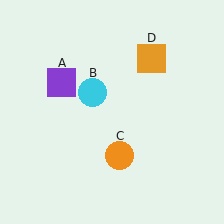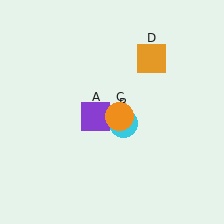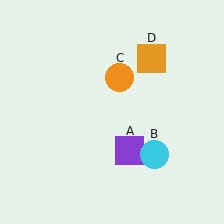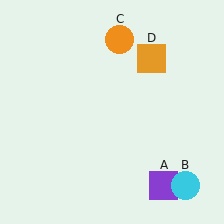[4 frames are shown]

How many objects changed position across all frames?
3 objects changed position: purple square (object A), cyan circle (object B), orange circle (object C).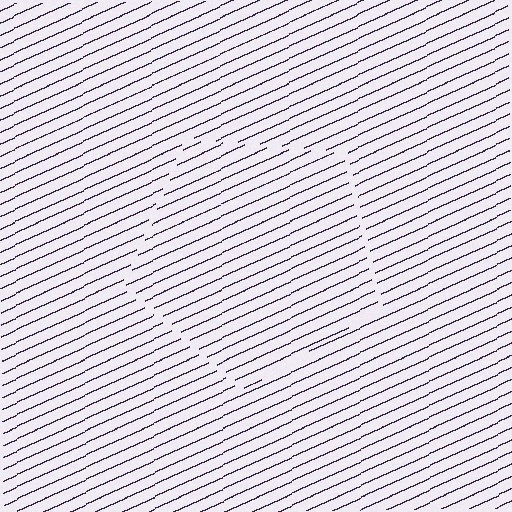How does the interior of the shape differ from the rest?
The interior of the shape contains the same grating, shifted by half a period — the contour is defined by the phase discontinuity where line-ends from the inner and outer gratings abut.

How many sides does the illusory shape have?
5 sides — the line-ends trace a pentagon.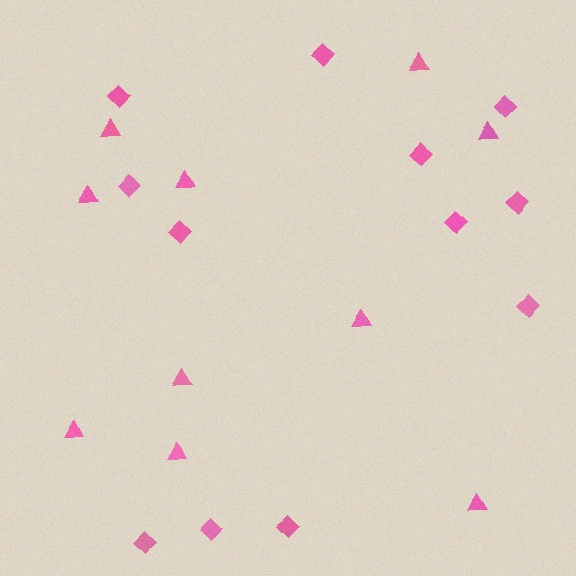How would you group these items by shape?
There are 2 groups: one group of diamonds (12) and one group of triangles (10).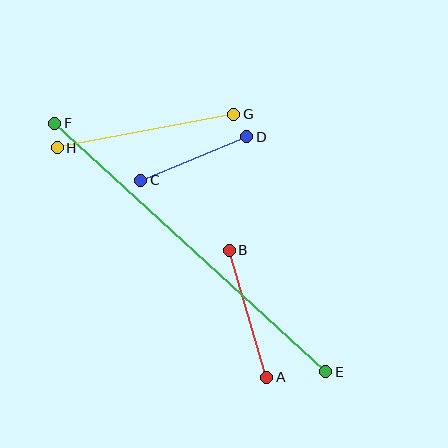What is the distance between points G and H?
The distance is approximately 180 pixels.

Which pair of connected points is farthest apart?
Points E and F are farthest apart.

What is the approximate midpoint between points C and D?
The midpoint is at approximately (194, 159) pixels.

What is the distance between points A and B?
The distance is approximately 132 pixels.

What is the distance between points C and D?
The distance is approximately 115 pixels.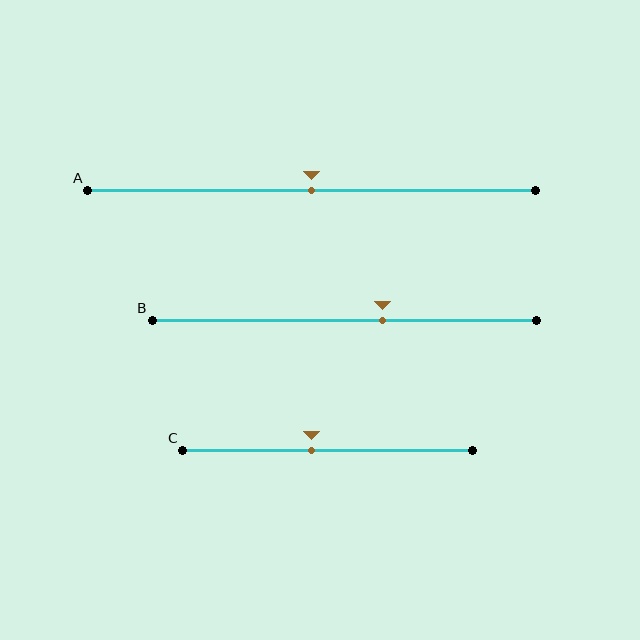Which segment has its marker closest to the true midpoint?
Segment A has its marker closest to the true midpoint.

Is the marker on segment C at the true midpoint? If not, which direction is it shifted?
No, the marker on segment C is shifted to the left by about 6% of the segment length.